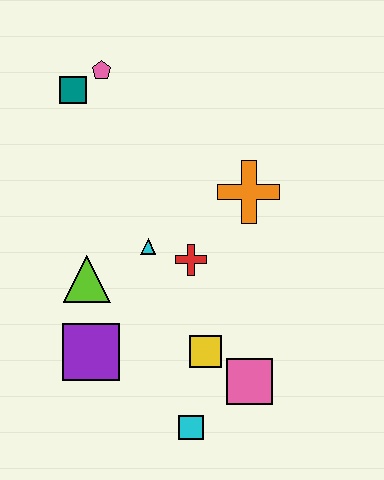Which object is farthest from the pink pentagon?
The cyan square is farthest from the pink pentagon.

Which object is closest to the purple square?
The lime triangle is closest to the purple square.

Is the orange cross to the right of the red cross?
Yes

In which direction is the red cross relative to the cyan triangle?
The red cross is to the right of the cyan triangle.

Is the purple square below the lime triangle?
Yes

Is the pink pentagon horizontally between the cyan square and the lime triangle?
Yes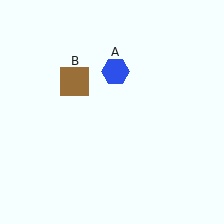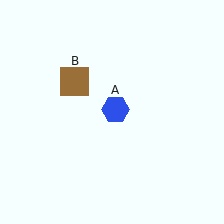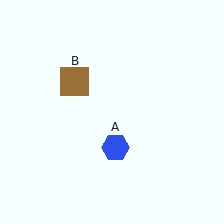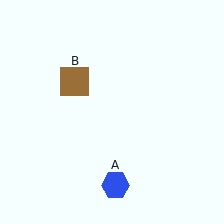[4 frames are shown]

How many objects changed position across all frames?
1 object changed position: blue hexagon (object A).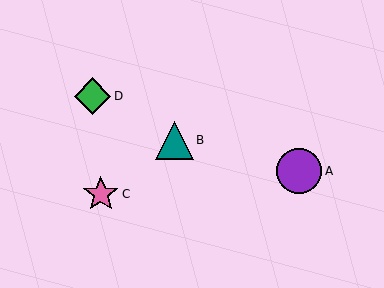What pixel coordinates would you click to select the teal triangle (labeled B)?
Click at (174, 140) to select the teal triangle B.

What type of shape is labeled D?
Shape D is a green diamond.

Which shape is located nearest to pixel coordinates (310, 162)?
The purple circle (labeled A) at (299, 171) is nearest to that location.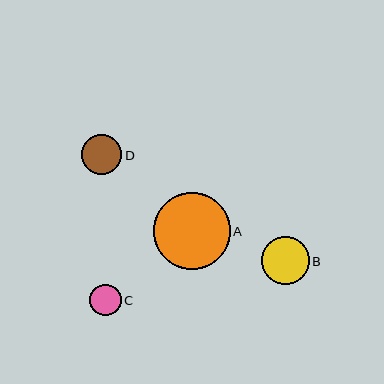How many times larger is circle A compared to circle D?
Circle A is approximately 1.9 times the size of circle D.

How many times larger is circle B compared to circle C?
Circle B is approximately 1.5 times the size of circle C.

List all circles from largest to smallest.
From largest to smallest: A, B, D, C.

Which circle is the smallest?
Circle C is the smallest with a size of approximately 32 pixels.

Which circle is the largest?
Circle A is the largest with a size of approximately 77 pixels.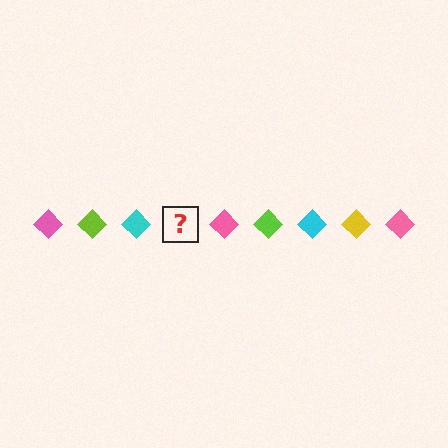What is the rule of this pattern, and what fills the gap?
The rule is that the pattern cycles through pink, lime, cyan, yellow diamonds. The gap should be filled with a yellow diamond.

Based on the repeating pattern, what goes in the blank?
The blank should be a yellow diamond.